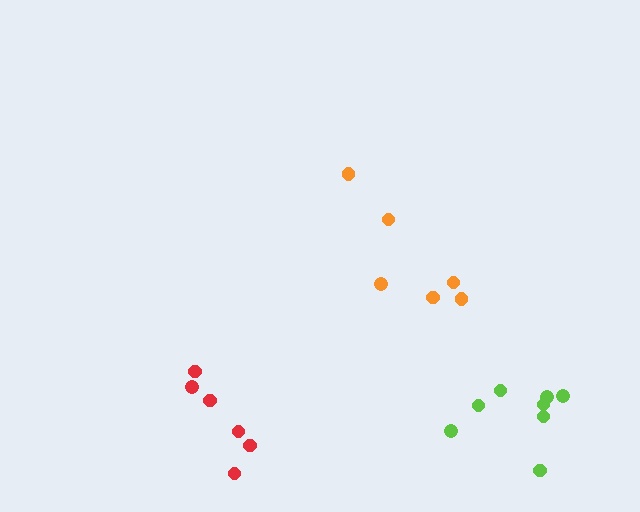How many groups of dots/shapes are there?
There are 3 groups.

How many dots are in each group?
Group 1: 6 dots, Group 2: 8 dots, Group 3: 6 dots (20 total).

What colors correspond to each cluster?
The clusters are colored: red, lime, orange.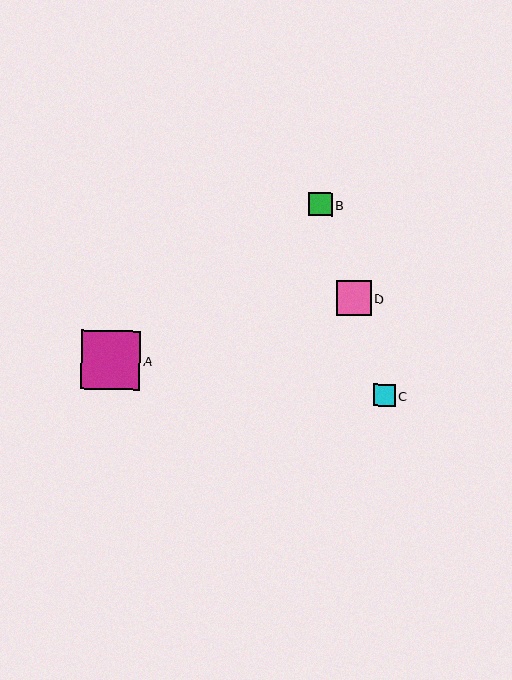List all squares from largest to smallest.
From largest to smallest: A, D, B, C.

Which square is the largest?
Square A is the largest with a size of approximately 59 pixels.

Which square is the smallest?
Square C is the smallest with a size of approximately 22 pixels.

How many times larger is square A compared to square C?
Square A is approximately 2.7 times the size of square C.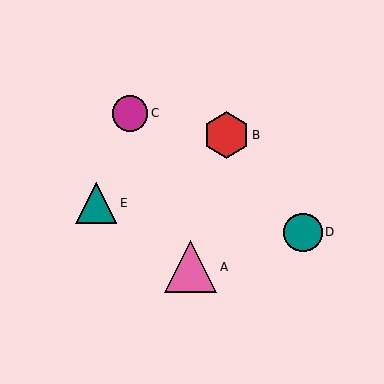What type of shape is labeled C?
Shape C is a magenta circle.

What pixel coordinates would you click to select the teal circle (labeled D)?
Click at (303, 232) to select the teal circle D.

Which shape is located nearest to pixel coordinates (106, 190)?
The teal triangle (labeled E) at (96, 203) is nearest to that location.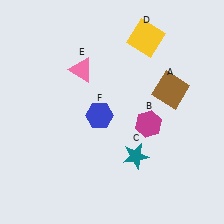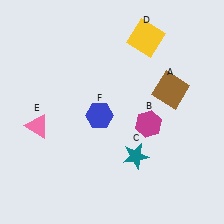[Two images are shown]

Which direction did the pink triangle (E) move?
The pink triangle (E) moved down.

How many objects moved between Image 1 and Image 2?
1 object moved between the two images.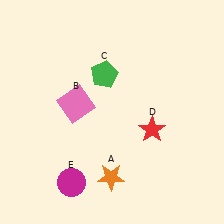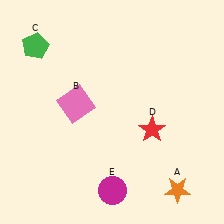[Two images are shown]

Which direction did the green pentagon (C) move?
The green pentagon (C) moved left.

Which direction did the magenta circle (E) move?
The magenta circle (E) moved right.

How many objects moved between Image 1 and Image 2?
3 objects moved between the two images.